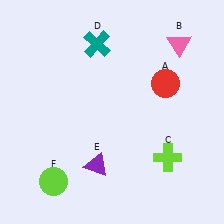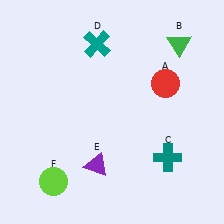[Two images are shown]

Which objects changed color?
B changed from pink to green. C changed from lime to teal.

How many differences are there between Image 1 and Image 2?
There are 2 differences between the two images.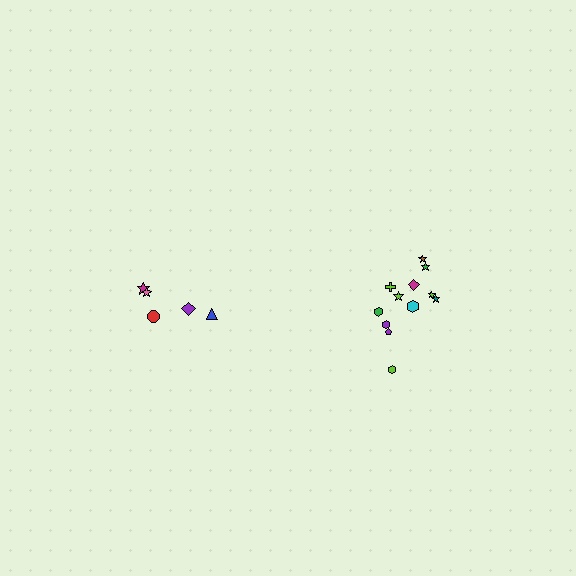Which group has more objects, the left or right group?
The right group.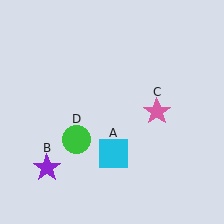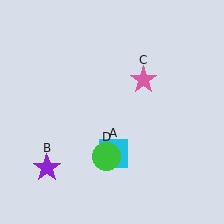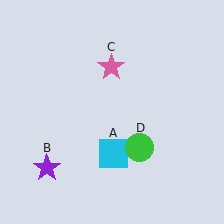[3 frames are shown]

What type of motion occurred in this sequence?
The pink star (object C), green circle (object D) rotated counterclockwise around the center of the scene.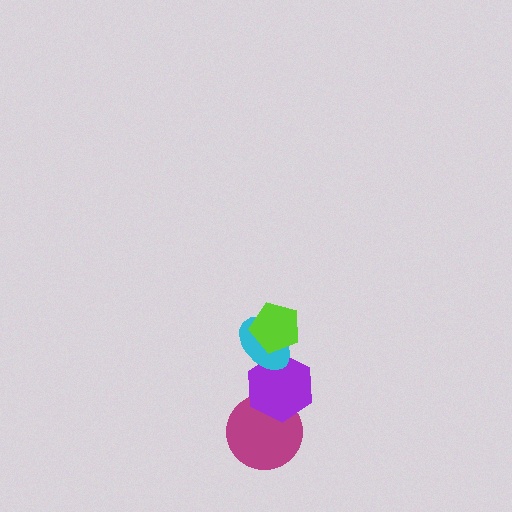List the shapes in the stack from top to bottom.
From top to bottom: the lime pentagon, the cyan ellipse, the purple hexagon, the magenta circle.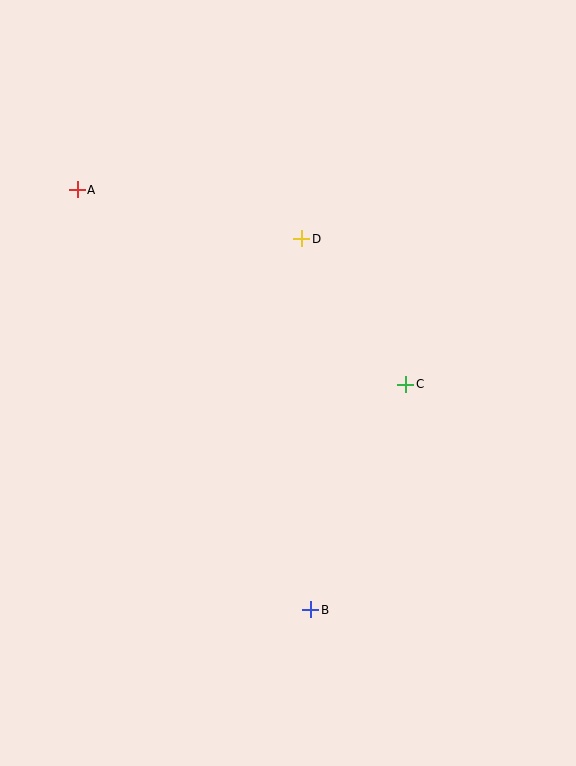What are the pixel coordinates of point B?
Point B is at (311, 610).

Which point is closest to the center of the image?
Point C at (405, 384) is closest to the center.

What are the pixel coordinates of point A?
Point A is at (77, 190).